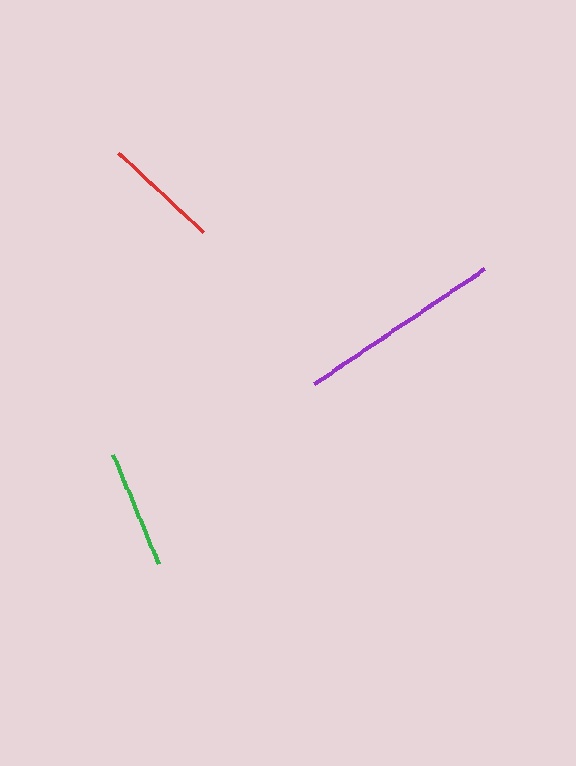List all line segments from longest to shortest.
From longest to shortest: purple, green, red.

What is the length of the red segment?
The red segment is approximately 116 pixels long.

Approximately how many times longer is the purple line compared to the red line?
The purple line is approximately 1.8 times the length of the red line.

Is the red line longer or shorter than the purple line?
The purple line is longer than the red line.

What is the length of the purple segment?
The purple segment is approximately 206 pixels long.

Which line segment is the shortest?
The red line is the shortest at approximately 116 pixels.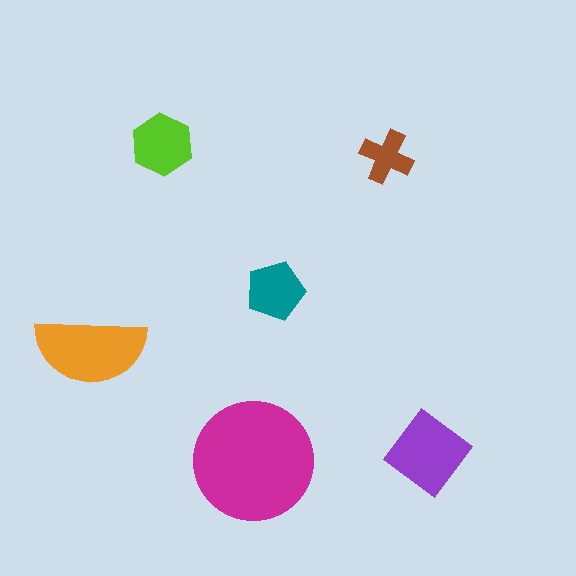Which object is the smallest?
The brown cross.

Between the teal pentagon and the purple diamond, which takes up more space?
The purple diamond.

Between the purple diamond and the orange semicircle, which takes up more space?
The orange semicircle.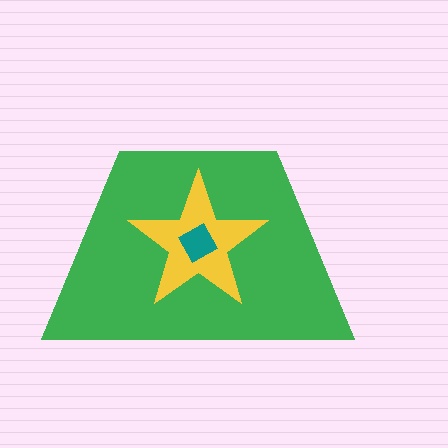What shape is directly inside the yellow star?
The teal square.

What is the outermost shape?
The green trapezoid.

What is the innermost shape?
The teal square.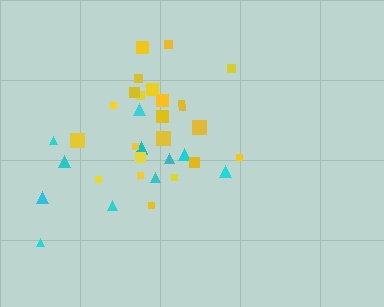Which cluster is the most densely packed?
Yellow.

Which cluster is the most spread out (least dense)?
Cyan.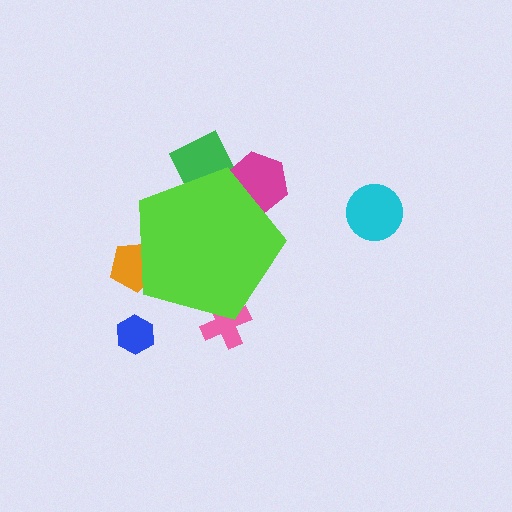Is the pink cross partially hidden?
Yes, the pink cross is partially hidden behind the lime pentagon.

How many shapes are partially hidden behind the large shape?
4 shapes are partially hidden.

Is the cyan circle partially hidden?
No, the cyan circle is fully visible.